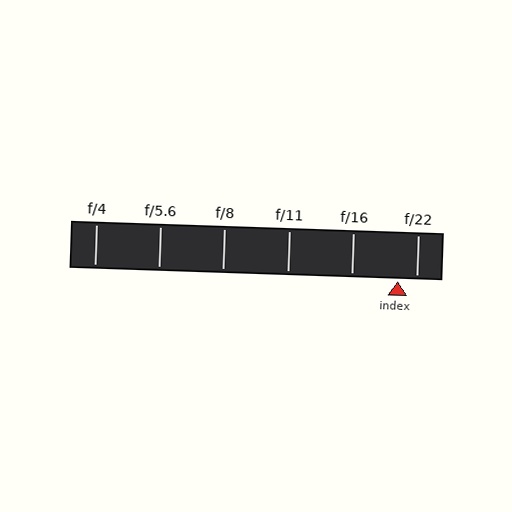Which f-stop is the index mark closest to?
The index mark is closest to f/22.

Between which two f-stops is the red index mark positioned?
The index mark is between f/16 and f/22.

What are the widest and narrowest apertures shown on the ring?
The widest aperture shown is f/4 and the narrowest is f/22.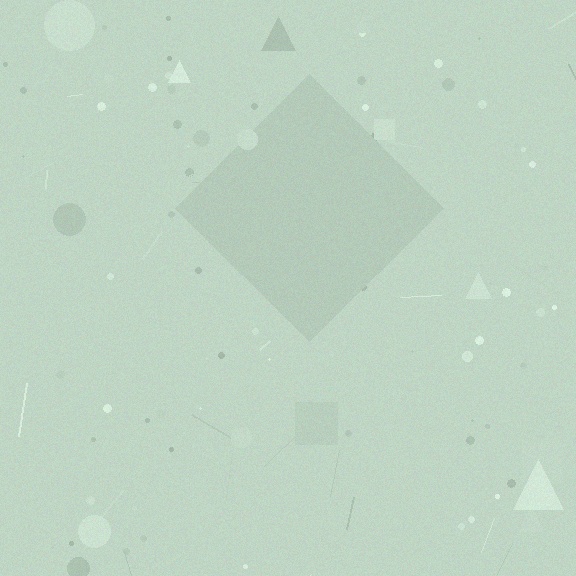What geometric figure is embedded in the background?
A diamond is embedded in the background.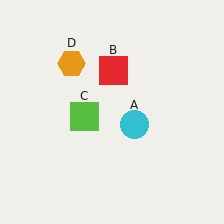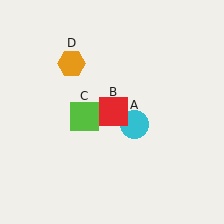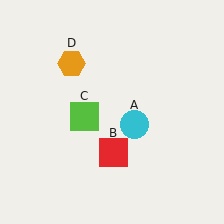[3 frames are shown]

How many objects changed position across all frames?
1 object changed position: red square (object B).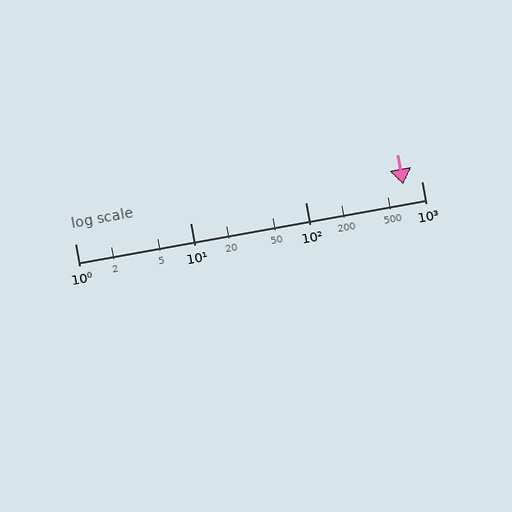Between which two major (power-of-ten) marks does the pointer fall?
The pointer is between 100 and 1000.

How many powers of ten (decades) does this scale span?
The scale spans 3 decades, from 1 to 1000.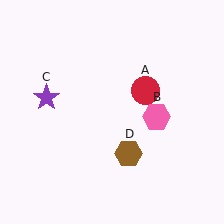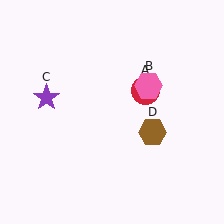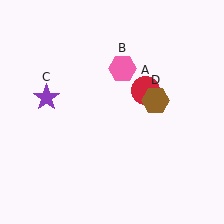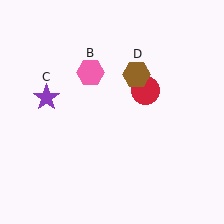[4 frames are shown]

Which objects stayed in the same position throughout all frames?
Red circle (object A) and purple star (object C) remained stationary.